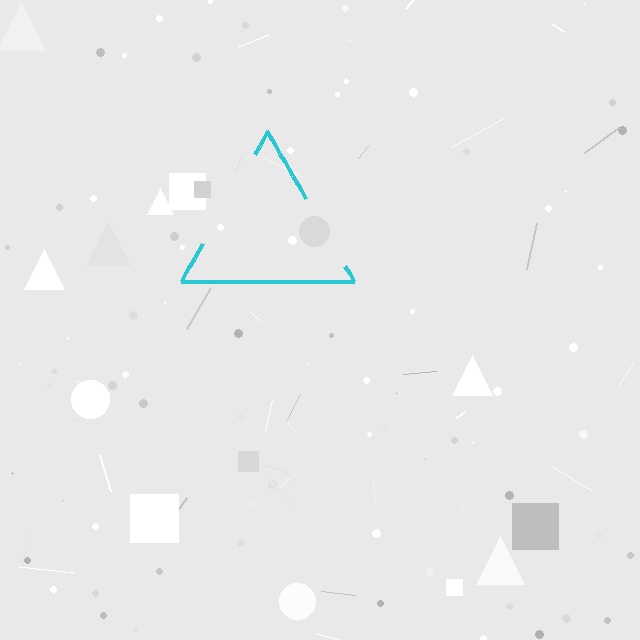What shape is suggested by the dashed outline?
The dashed outline suggests a triangle.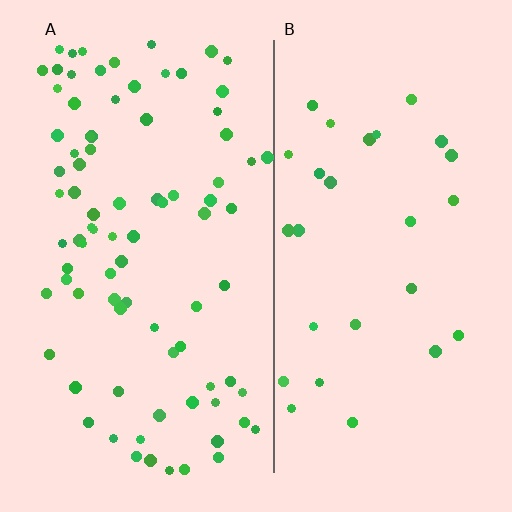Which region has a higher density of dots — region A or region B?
A (the left).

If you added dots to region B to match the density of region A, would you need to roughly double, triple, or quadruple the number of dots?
Approximately triple.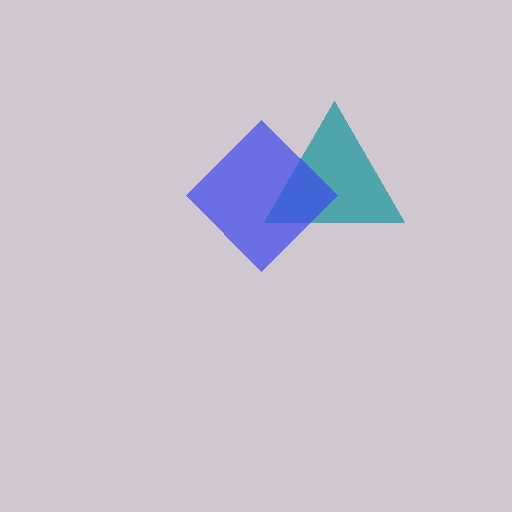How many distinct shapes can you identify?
There are 2 distinct shapes: a teal triangle, a blue diamond.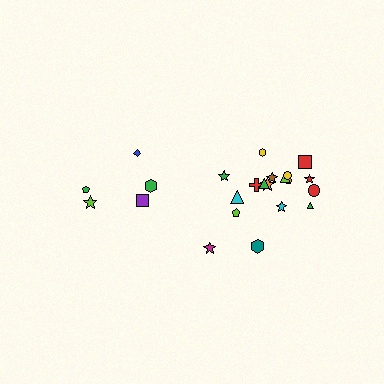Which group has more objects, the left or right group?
The right group.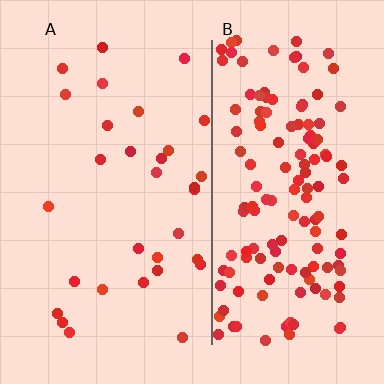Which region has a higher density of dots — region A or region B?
B (the right).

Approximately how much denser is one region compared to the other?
Approximately 4.7× — region B over region A.